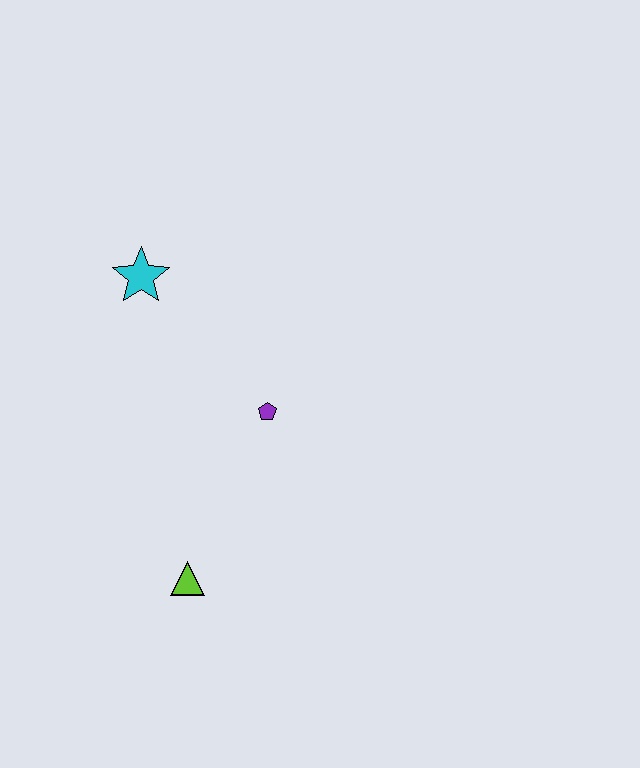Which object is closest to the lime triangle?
The purple pentagon is closest to the lime triangle.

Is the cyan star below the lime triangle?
No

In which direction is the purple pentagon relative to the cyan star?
The purple pentagon is below the cyan star.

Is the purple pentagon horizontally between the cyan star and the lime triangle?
No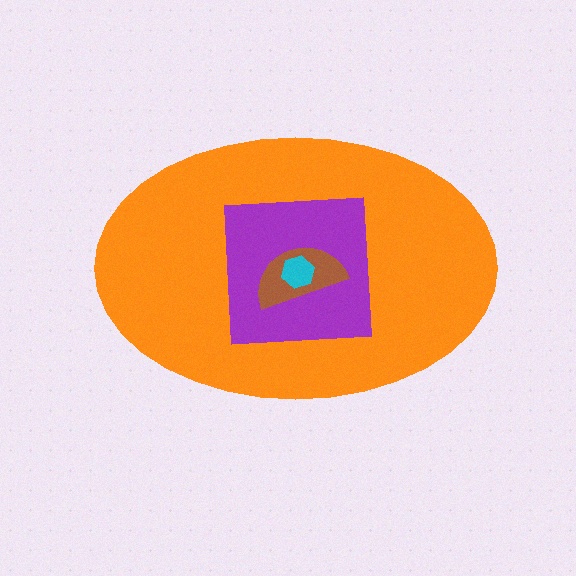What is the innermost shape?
The cyan hexagon.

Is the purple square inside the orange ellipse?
Yes.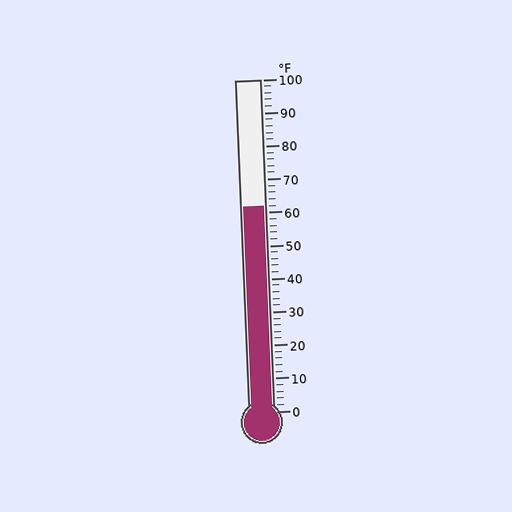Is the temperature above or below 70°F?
The temperature is below 70°F.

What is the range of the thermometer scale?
The thermometer scale ranges from 0°F to 100°F.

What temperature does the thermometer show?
The thermometer shows approximately 62°F.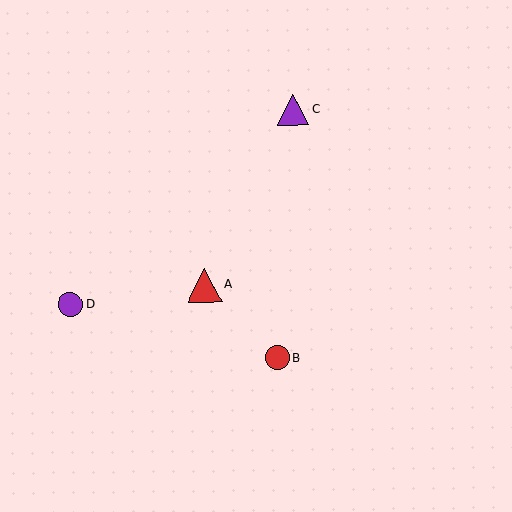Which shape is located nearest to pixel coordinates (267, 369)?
The red circle (labeled B) at (277, 357) is nearest to that location.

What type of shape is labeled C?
Shape C is a purple triangle.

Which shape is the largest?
The red triangle (labeled A) is the largest.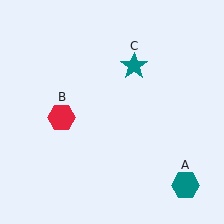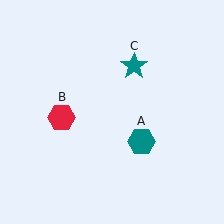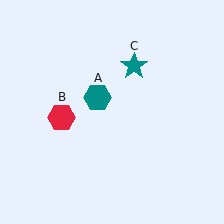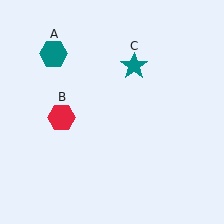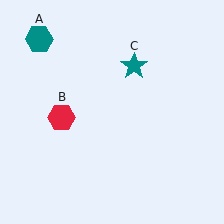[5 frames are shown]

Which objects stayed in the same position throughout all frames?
Red hexagon (object B) and teal star (object C) remained stationary.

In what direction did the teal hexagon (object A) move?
The teal hexagon (object A) moved up and to the left.